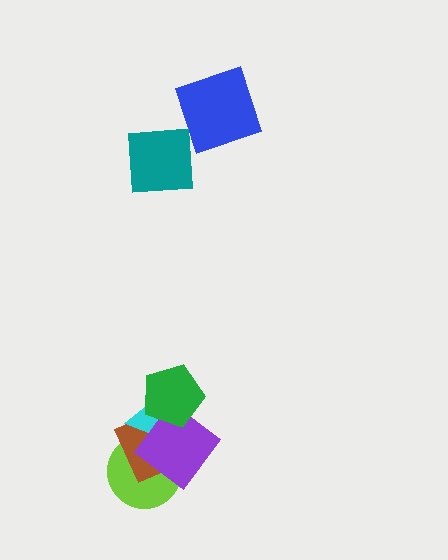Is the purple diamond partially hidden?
Yes, it is partially covered by another shape.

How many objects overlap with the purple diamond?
4 objects overlap with the purple diamond.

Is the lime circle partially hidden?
Yes, it is partially covered by another shape.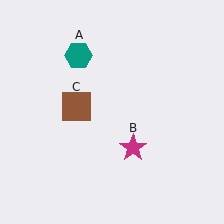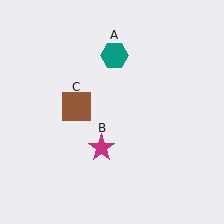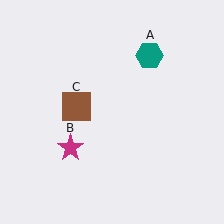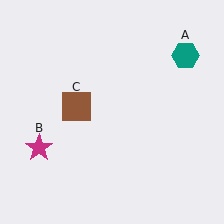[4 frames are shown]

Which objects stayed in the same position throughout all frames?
Brown square (object C) remained stationary.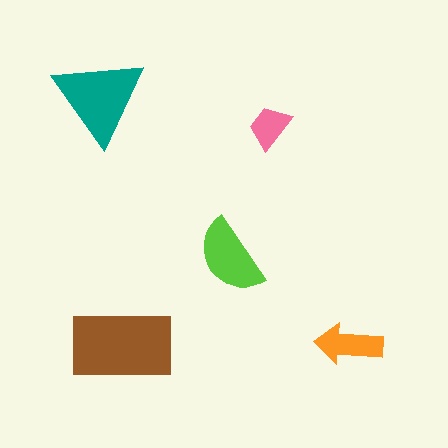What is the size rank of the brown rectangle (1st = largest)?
1st.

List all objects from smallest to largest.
The pink trapezoid, the orange arrow, the lime semicircle, the teal triangle, the brown rectangle.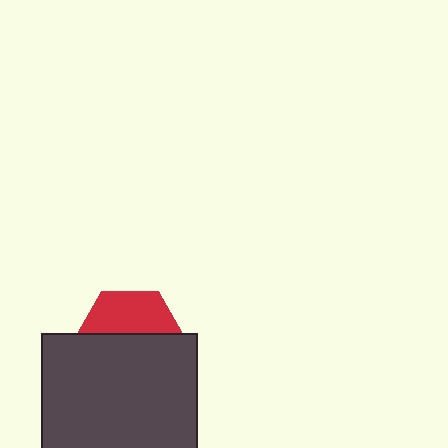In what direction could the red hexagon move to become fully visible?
The red hexagon could move up. That would shift it out from behind the dark gray square entirely.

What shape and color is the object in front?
The object in front is a dark gray square.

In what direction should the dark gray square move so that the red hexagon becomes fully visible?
The dark gray square should move down. That is the shortest direction to clear the overlap and leave the red hexagon fully visible.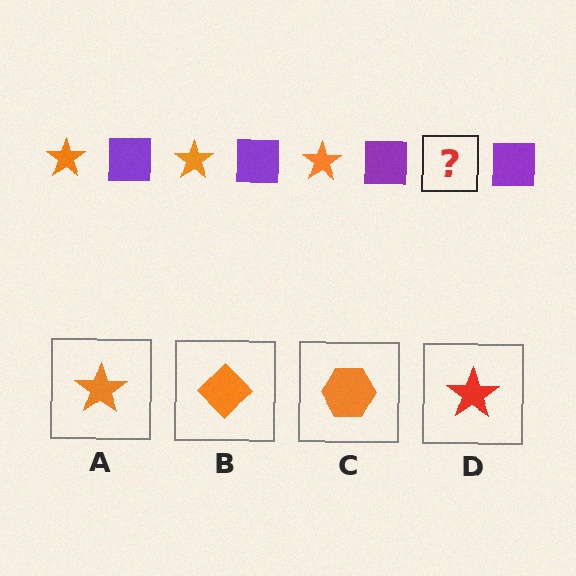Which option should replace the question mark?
Option A.